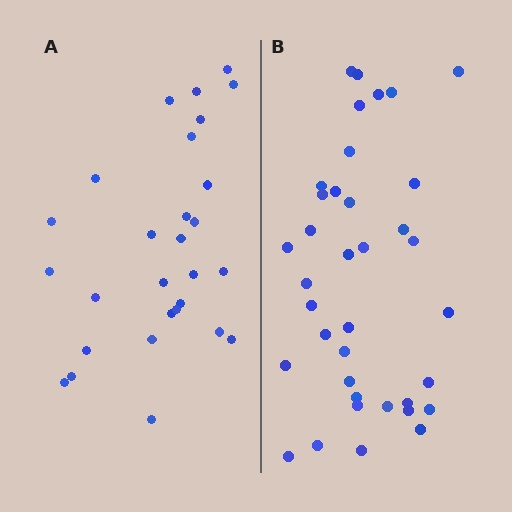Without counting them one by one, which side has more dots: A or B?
Region B (the right region) has more dots.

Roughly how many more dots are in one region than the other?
Region B has roughly 8 or so more dots than region A.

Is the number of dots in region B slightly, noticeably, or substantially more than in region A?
Region B has noticeably more, but not dramatically so. The ratio is roughly 1.3 to 1.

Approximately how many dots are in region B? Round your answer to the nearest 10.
About 40 dots. (The exact count is 37, which rounds to 40.)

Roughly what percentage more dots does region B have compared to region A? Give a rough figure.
About 30% more.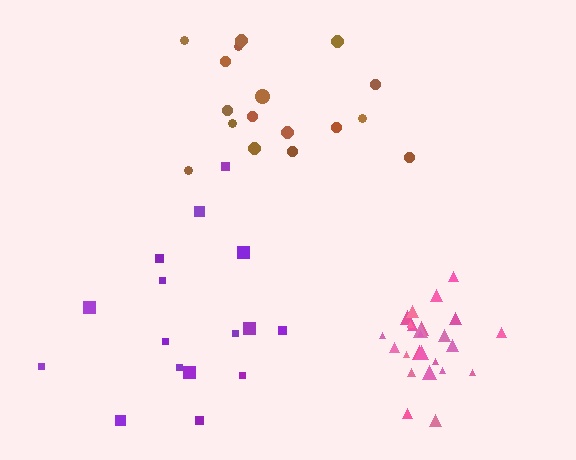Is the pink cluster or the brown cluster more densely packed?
Pink.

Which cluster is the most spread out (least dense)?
Purple.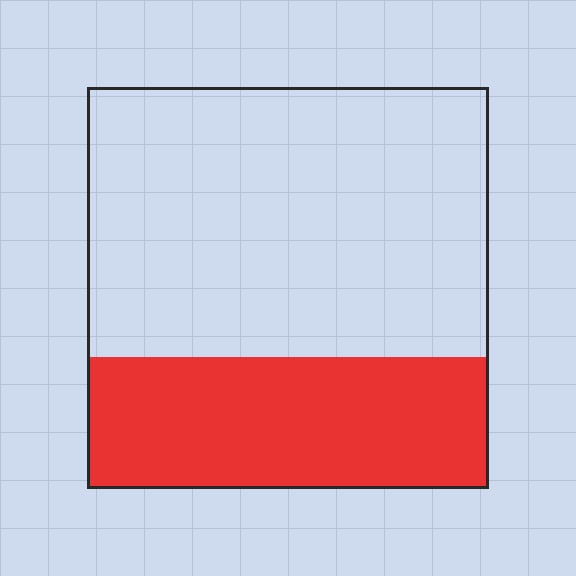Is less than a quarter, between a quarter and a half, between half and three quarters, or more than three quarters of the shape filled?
Between a quarter and a half.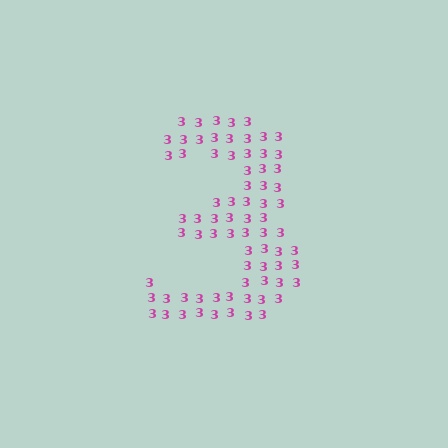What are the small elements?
The small elements are digit 3's.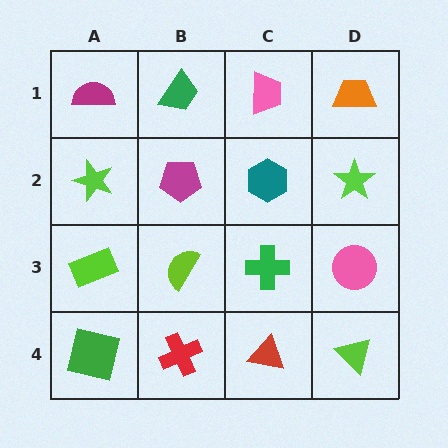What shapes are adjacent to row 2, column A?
A magenta semicircle (row 1, column A), a lime rectangle (row 3, column A), a magenta pentagon (row 2, column B).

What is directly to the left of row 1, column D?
A pink trapezoid.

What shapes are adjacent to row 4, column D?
A pink circle (row 3, column D), a red triangle (row 4, column C).